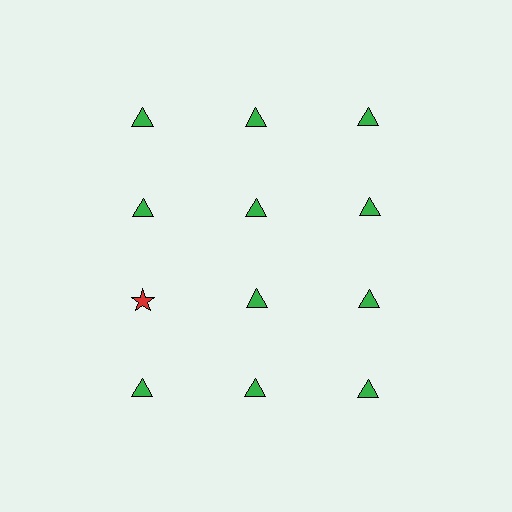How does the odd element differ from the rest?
It differs in both color (red instead of green) and shape (star instead of triangle).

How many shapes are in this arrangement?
There are 12 shapes arranged in a grid pattern.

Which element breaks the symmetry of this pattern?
The red star in the third row, leftmost column breaks the symmetry. All other shapes are green triangles.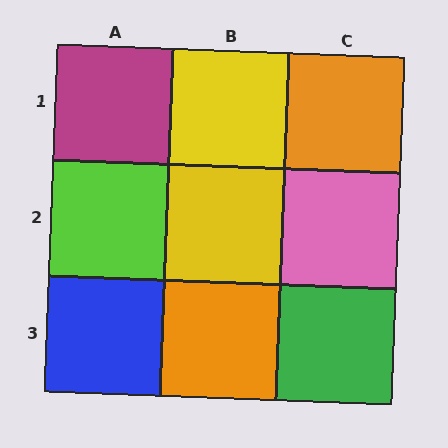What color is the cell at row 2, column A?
Lime.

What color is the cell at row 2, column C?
Pink.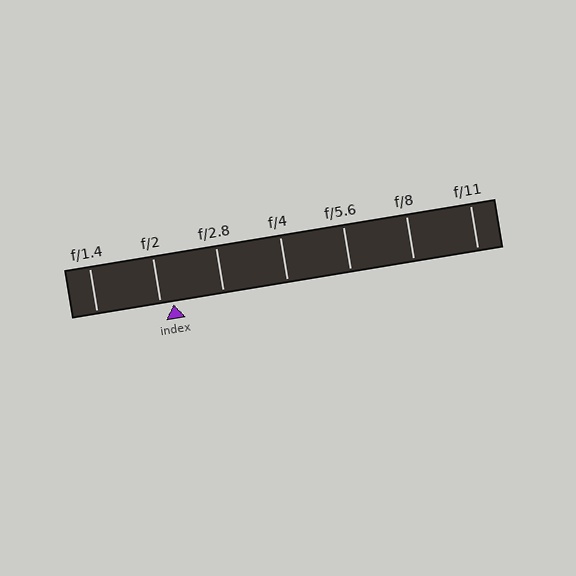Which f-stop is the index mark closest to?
The index mark is closest to f/2.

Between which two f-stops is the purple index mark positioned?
The index mark is between f/2 and f/2.8.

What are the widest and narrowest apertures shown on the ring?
The widest aperture shown is f/1.4 and the narrowest is f/11.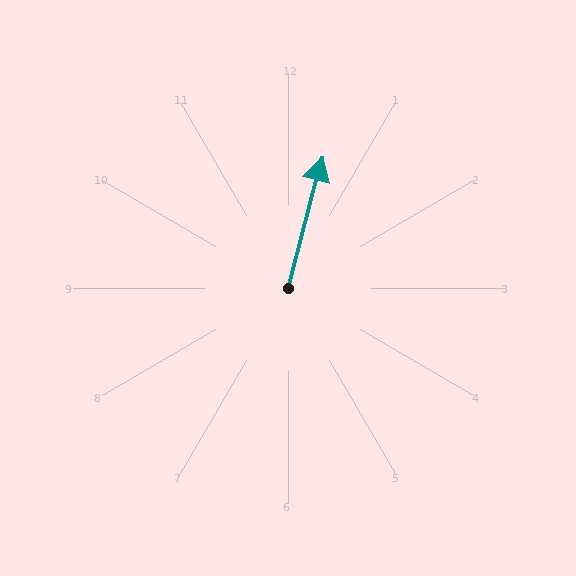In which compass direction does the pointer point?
North.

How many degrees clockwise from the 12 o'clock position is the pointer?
Approximately 14 degrees.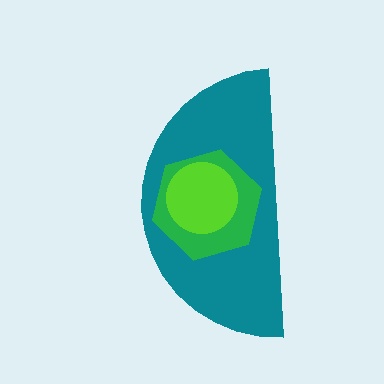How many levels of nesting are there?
3.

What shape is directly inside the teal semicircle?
The green hexagon.